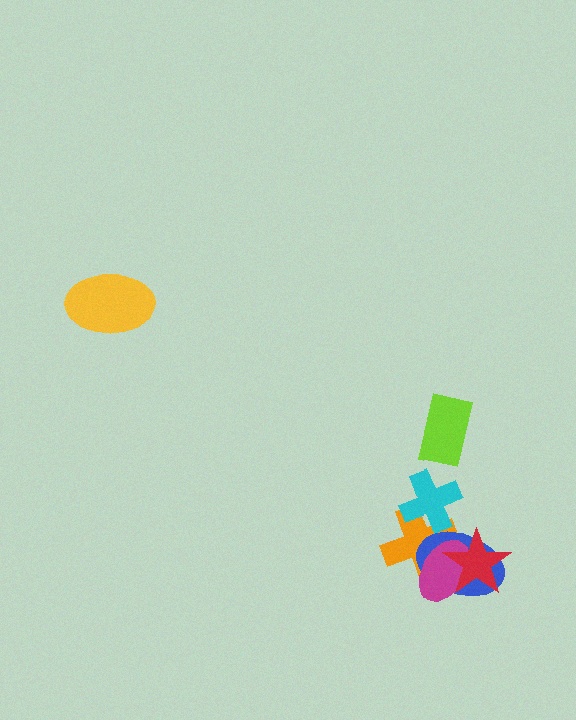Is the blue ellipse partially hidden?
Yes, it is partially covered by another shape.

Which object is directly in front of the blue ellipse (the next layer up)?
The magenta ellipse is directly in front of the blue ellipse.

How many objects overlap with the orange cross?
4 objects overlap with the orange cross.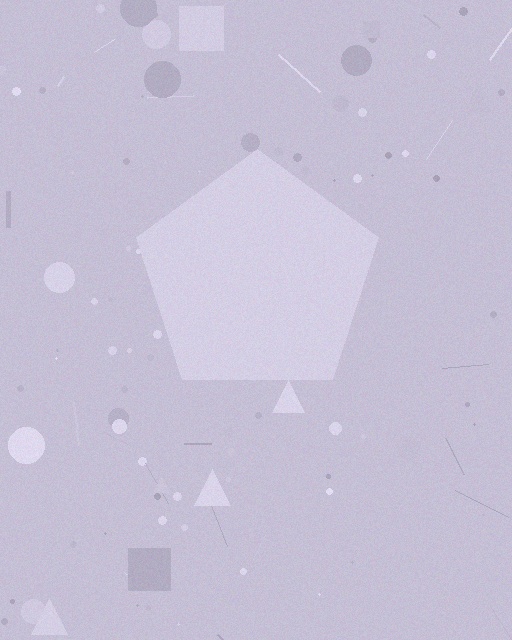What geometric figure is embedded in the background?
A pentagon is embedded in the background.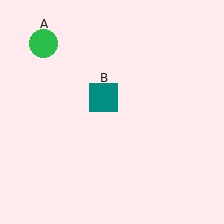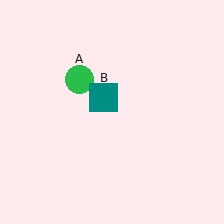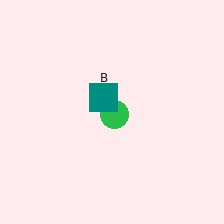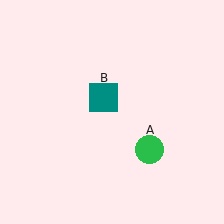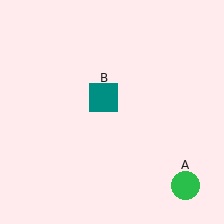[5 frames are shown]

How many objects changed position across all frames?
1 object changed position: green circle (object A).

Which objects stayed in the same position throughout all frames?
Teal square (object B) remained stationary.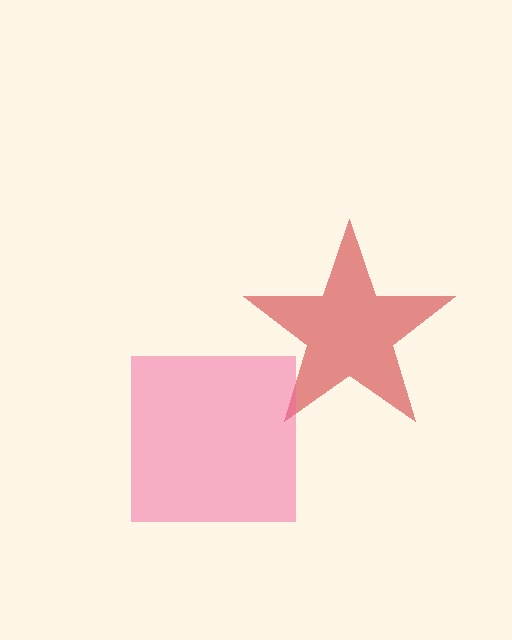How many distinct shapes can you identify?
There are 2 distinct shapes: a red star, a pink square.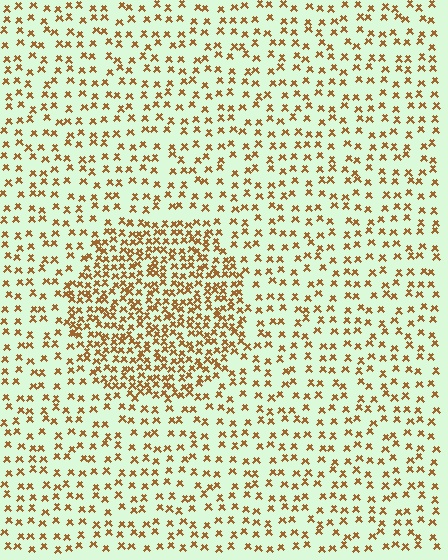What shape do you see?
I see a circle.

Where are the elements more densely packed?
The elements are more densely packed inside the circle boundary.